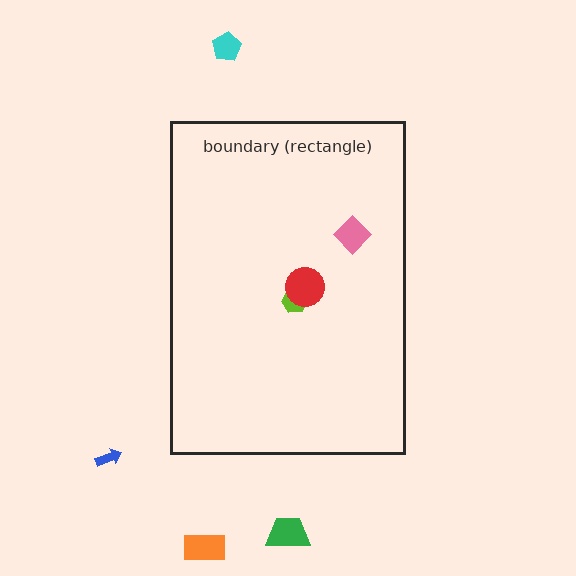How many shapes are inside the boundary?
3 inside, 4 outside.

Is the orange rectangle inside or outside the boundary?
Outside.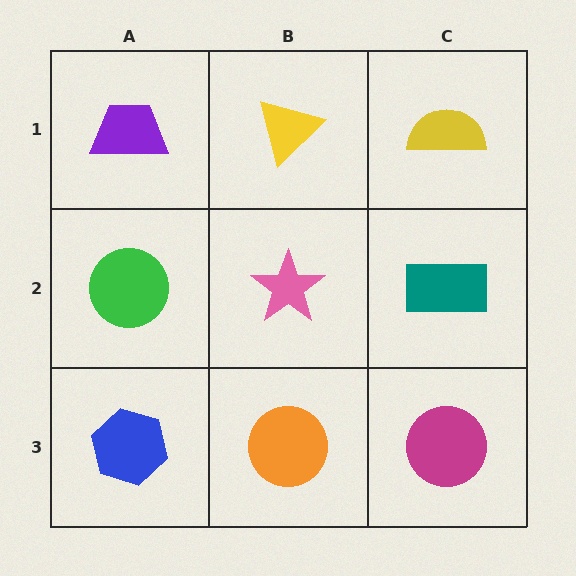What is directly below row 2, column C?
A magenta circle.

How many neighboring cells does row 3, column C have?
2.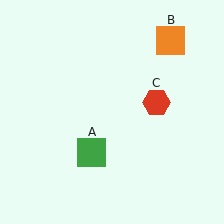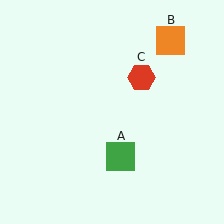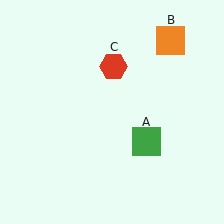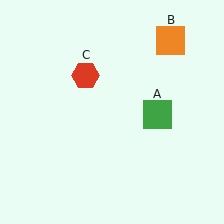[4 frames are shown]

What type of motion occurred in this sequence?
The green square (object A), red hexagon (object C) rotated counterclockwise around the center of the scene.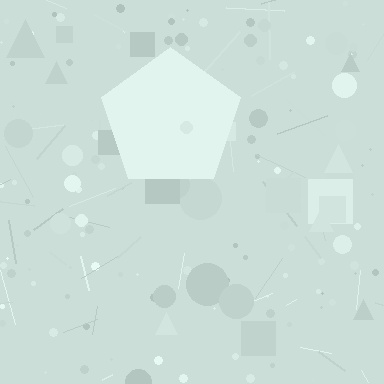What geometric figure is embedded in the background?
A pentagon is embedded in the background.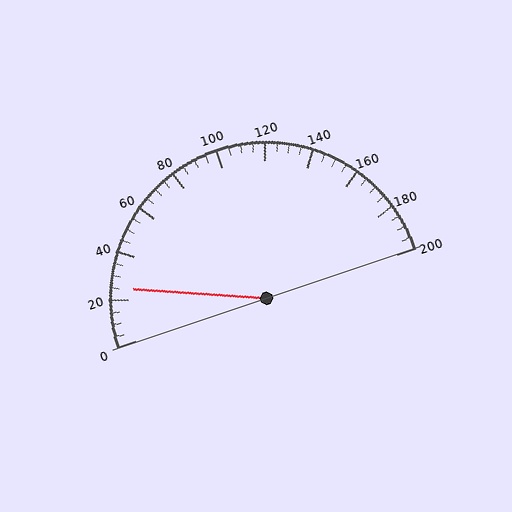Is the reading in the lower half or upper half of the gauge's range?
The reading is in the lower half of the range (0 to 200).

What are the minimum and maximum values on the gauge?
The gauge ranges from 0 to 200.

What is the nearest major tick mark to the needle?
The nearest major tick mark is 20.